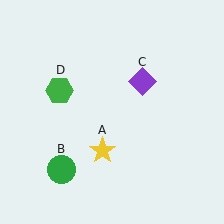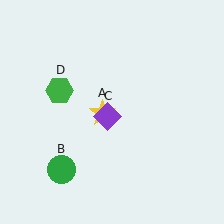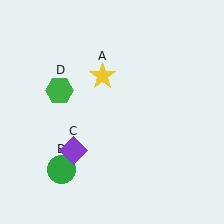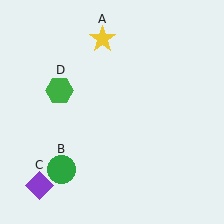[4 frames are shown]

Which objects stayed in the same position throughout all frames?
Green circle (object B) and green hexagon (object D) remained stationary.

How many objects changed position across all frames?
2 objects changed position: yellow star (object A), purple diamond (object C).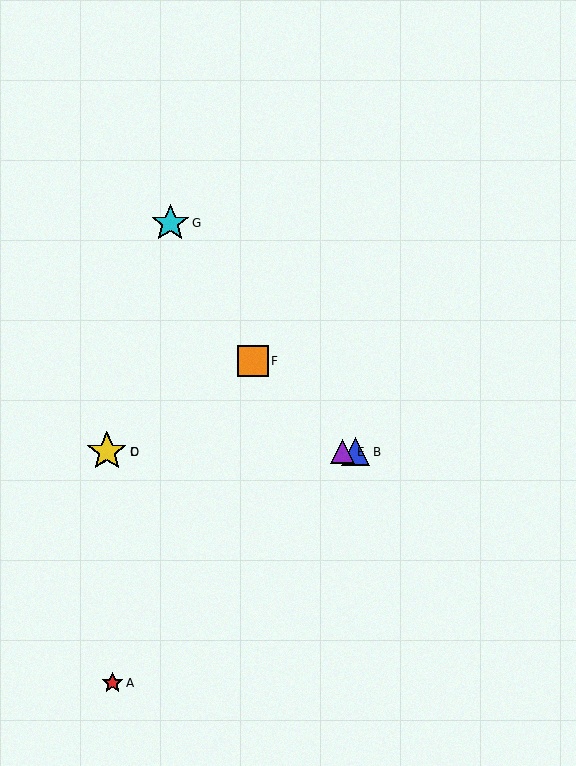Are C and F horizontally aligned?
No, C is at y≈452 and F is at y≈361.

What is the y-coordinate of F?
Object F is at y≈361.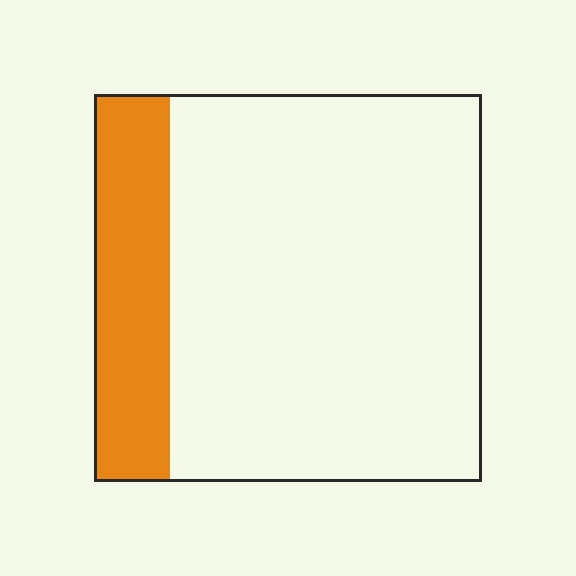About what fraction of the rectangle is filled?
About one fifth (1/5).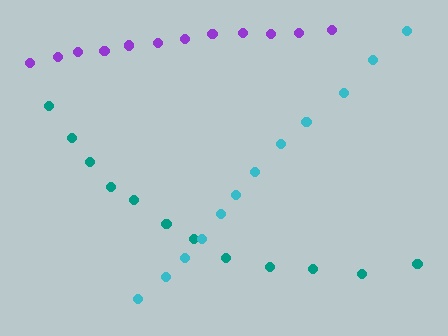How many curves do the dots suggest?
There are 3 distinct paths.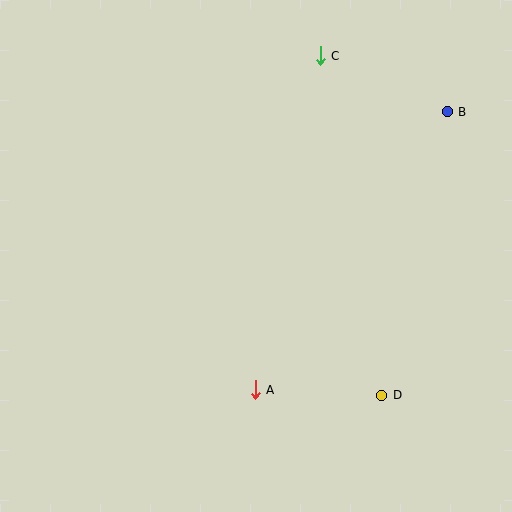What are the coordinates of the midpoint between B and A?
The midpoint between B and A is at (351, 251).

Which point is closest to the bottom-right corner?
Point D is closest to the bottom-right corner.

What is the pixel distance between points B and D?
The distance between B and D is 291 pixels.